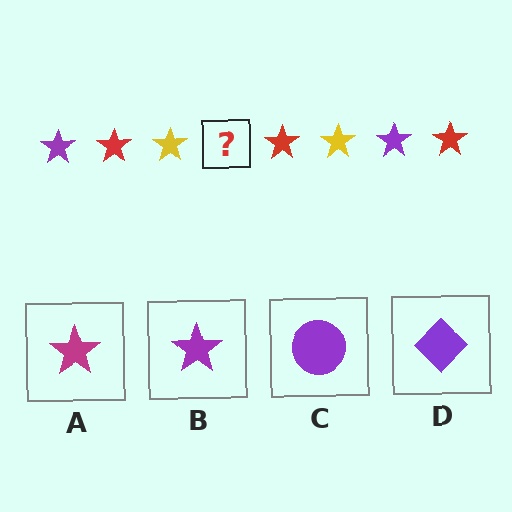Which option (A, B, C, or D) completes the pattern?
B.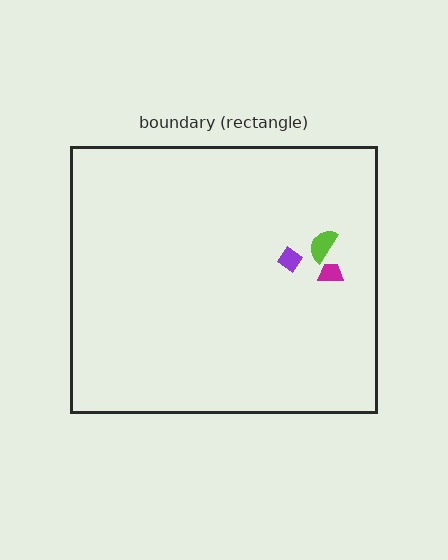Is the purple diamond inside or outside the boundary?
Inside.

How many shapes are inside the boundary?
3 inside, 0 outside.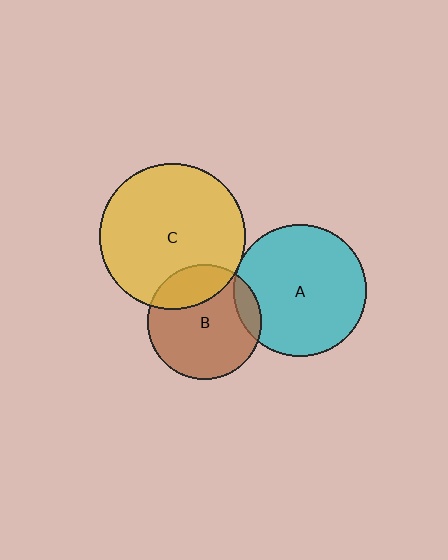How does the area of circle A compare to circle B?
Approximately 1.3 times.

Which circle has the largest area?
Circle C (yellow).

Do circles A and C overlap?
Yes.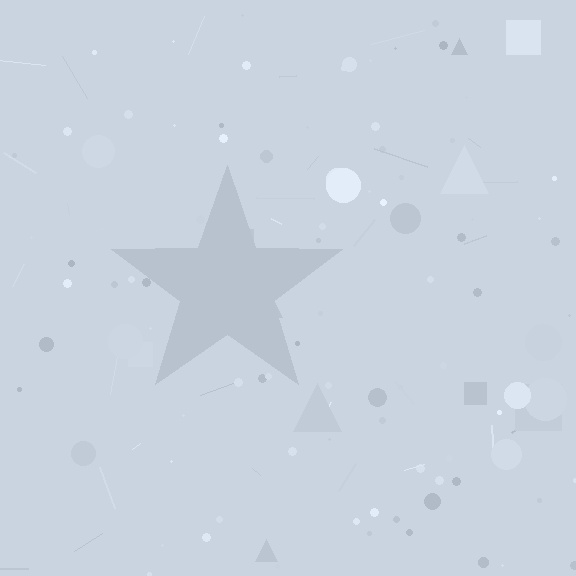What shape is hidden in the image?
A star is hidden in the image.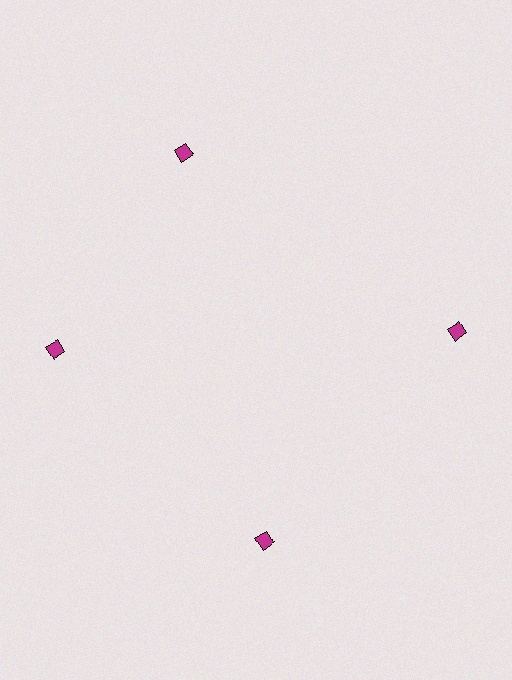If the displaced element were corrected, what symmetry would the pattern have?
It would have 4-fold rotational symmetry — the pattern would map onto itself every 90 degrees.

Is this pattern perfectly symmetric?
No. The 4 magenta diamonds are arranged in a ring, but one element near the 12 o'clock position is rotated out of alignment along the ring, breaking the 4-fold rotational symmetry.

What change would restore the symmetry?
The symmetry would be restored by rotating it back into even spacing with its neighbors so that all 4 diamonds sit at equal angles and equal distance from the center.